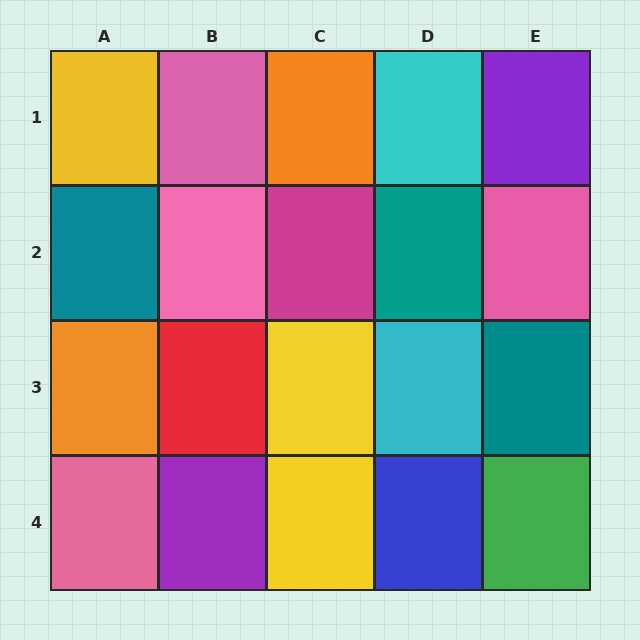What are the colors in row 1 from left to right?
Yellow, pink, orange, cyan, purple.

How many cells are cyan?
2 cells are cyan.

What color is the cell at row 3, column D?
Cyan.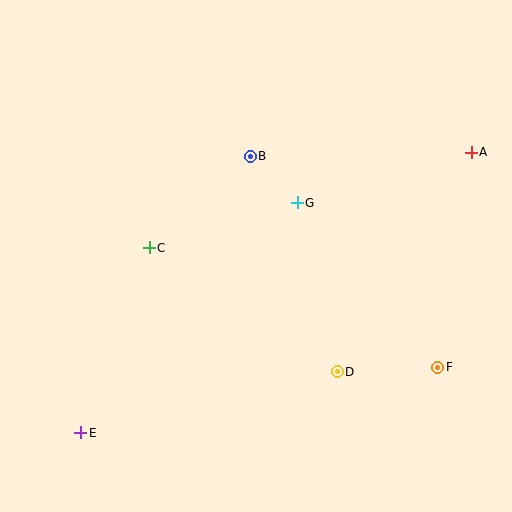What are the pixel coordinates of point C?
Point C is at (149, 248).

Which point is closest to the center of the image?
Point G at (297, 203) is closest to the center.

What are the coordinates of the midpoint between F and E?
The midpoint between F and E is at (259, 400).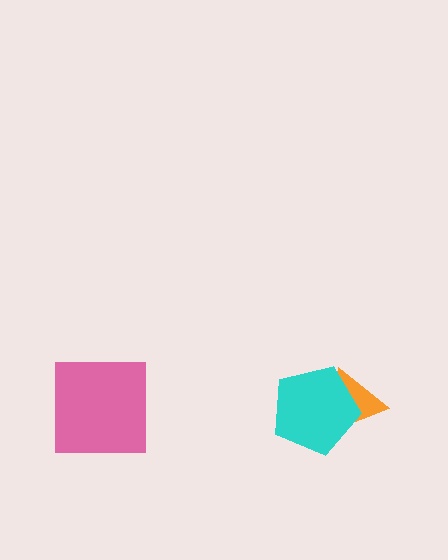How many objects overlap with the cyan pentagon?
1 object overlaps with the cyan pentagon.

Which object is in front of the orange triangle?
The cyan pentagon is in front of the orange triangle.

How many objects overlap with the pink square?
0 objects overlap with the pink square.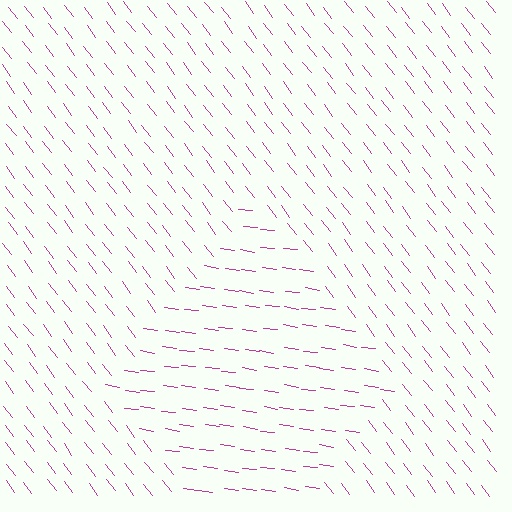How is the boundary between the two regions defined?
The boundary is defined purely by a change in line orientation (approximately 45 degrees difference). All lines are the same color and thickness.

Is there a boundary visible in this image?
Yes, there is a texture boundary formed by a change in line orientation.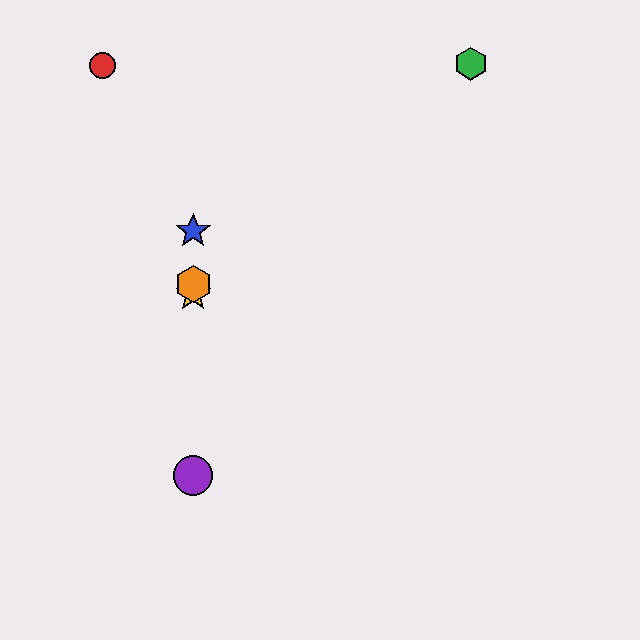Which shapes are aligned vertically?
The blue star, the yellow star, the purple circle, the orange hexagon are aligned vertically.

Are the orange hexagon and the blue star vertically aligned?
Yes, both are at x≈193.